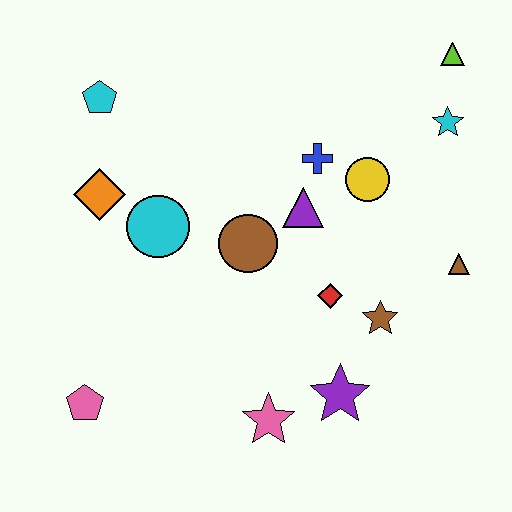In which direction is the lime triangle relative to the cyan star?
The lime triangle is above the cyan star.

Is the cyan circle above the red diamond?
Yes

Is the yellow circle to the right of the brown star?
No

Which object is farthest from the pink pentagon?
The lime triangle is farthest from the pink pentagon.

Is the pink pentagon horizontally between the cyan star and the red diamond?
No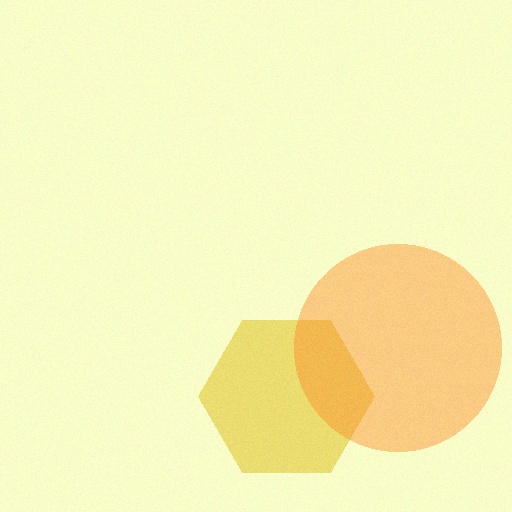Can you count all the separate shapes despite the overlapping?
Yes, there are 2 separate shapes.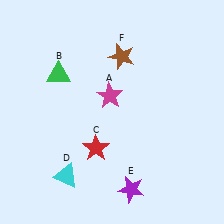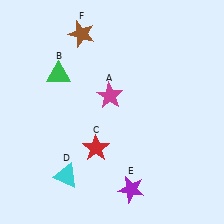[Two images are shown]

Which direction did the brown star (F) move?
The brown star (F) moved left.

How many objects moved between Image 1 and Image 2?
1 object moved between the two images.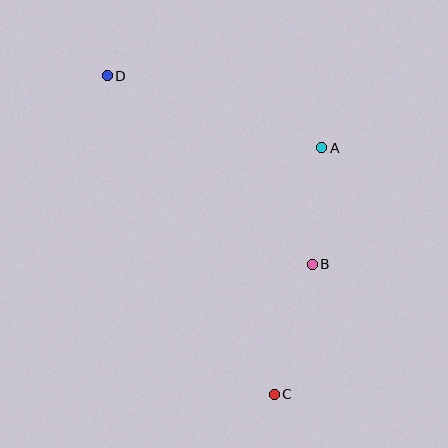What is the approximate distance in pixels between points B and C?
The distance between B and C is approximately 135 pixels.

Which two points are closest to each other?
Points A and B are closest to each other.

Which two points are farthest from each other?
Points C and D are farthest from each other.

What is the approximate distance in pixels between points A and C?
The distance between A and C is approximately 251 pixels.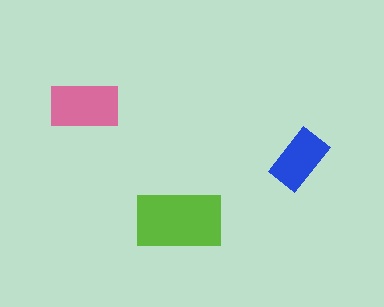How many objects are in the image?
There are 3 objects in the image.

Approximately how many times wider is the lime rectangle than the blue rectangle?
About 1.5 times wider.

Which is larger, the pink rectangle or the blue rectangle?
The pink one.